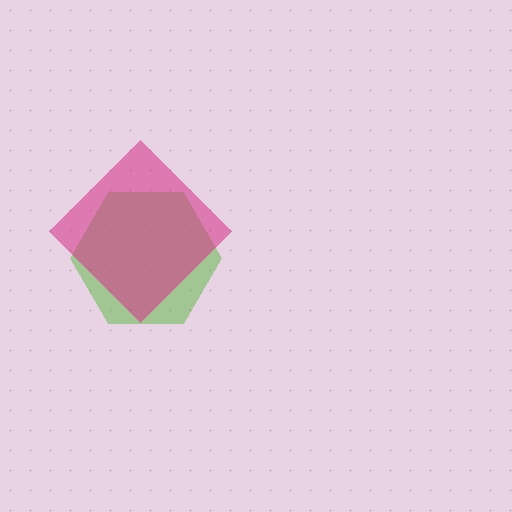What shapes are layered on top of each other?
The layered shapes are: a lime hexagon, a magenta diamond.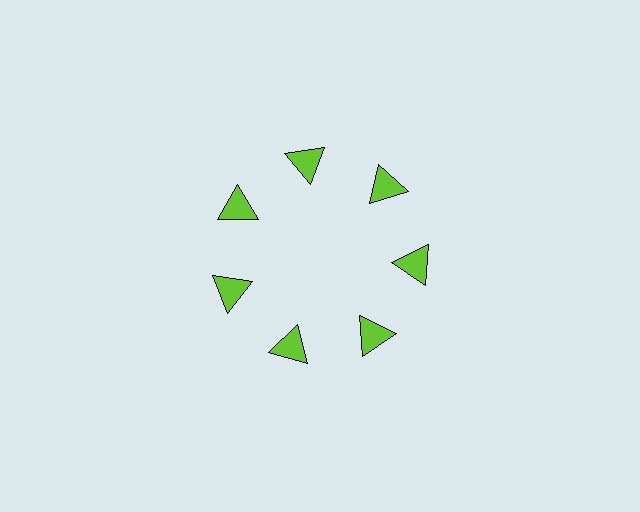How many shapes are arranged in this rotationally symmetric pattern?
There are 7 shapes, arranged in 7 groups of 1.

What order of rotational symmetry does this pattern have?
This pattern has 7-fold rotational symmetry.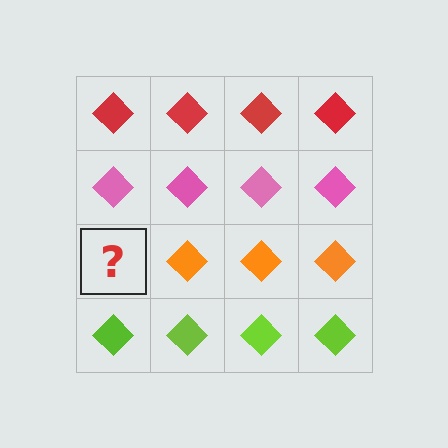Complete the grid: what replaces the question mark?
The question mark should be replaced with an orange diamond.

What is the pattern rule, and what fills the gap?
The rule is that each row has a consistent color. The gap should be filled with an orange diamond.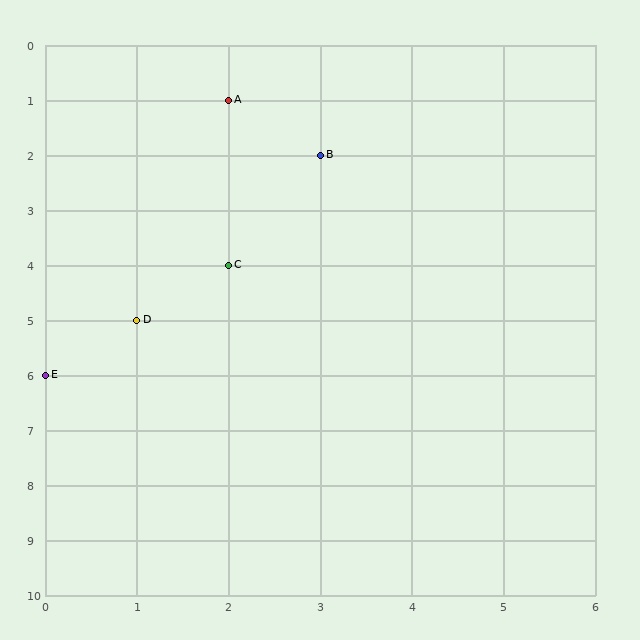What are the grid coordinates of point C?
Point C is at grid coordinates (2, 4).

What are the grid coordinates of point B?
Point B is at grid coordinates (3, 2).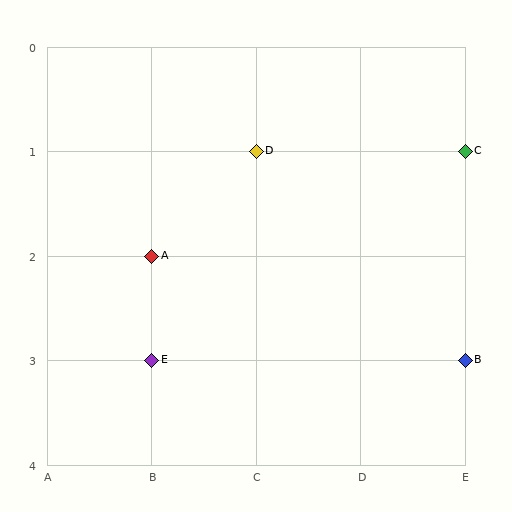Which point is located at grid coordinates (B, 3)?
Point E is at (B, 3).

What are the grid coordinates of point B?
Point B is at grid coordinates (E, 3).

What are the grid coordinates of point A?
Point A is at grid coordinates (B, 2).